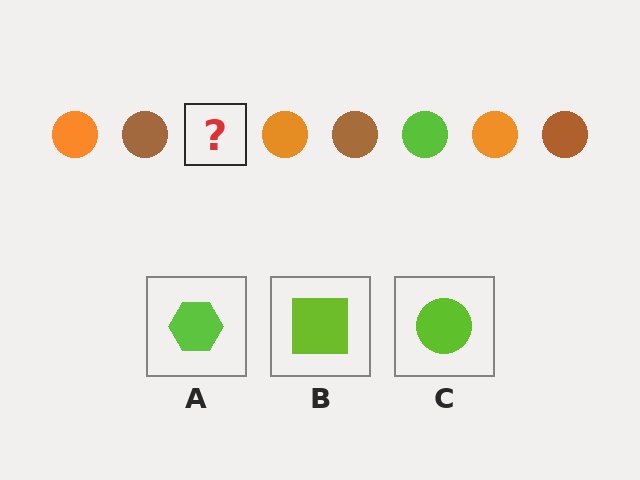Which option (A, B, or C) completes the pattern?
C.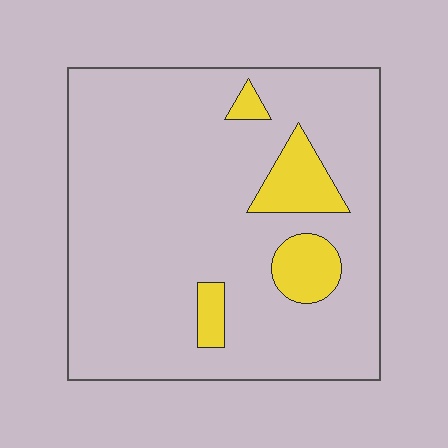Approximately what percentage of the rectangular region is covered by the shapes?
Approximately 10%.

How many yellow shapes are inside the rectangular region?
4.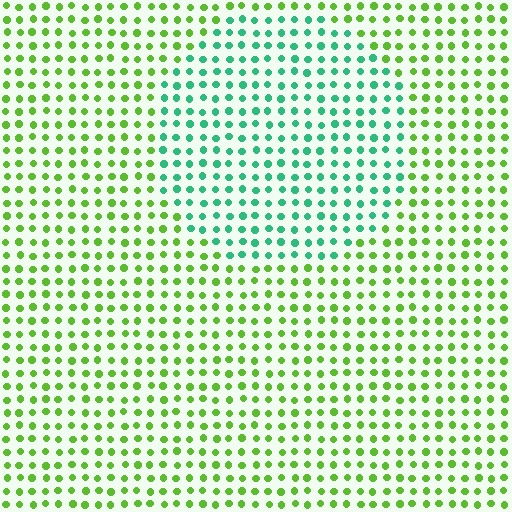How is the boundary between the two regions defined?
The boundary is defined purely by a slight shift in hue (about 52 degrees). Spacing, size, and orientation are identical on both sides.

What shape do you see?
I see a circle.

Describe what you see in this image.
The image is filled with small lime elements in a uniform arrangement. A circle-shaped region is visible where the elements are tinted to a slightly different hue, forming a subtle color boundary.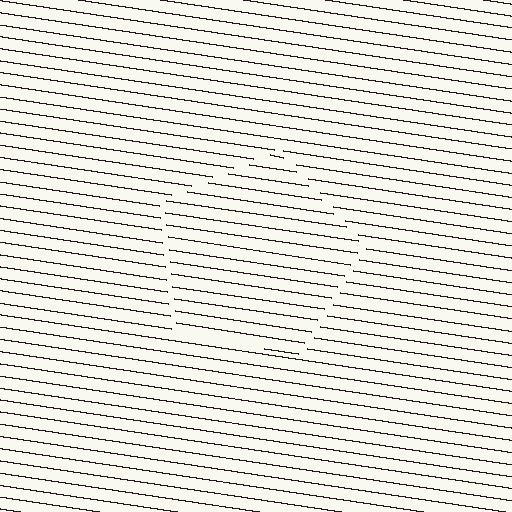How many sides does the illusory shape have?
5 sides — the line-ends trace a pentagon.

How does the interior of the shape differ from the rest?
The interior of the shape contains the same grating, shifted by half a period — the contour is defined by the phase discontinuity where line-ends from the inner and outer gratings abut.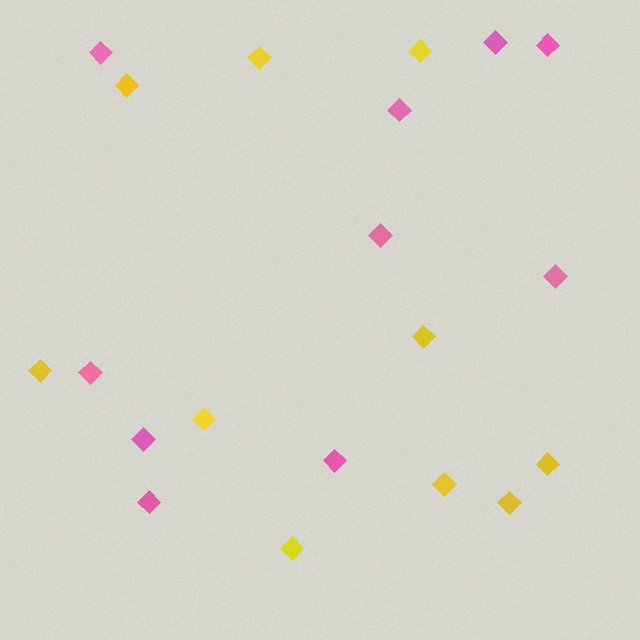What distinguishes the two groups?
There are 2 groups: one group of yellow diamonds (10) and one group of pink diamonds (10).